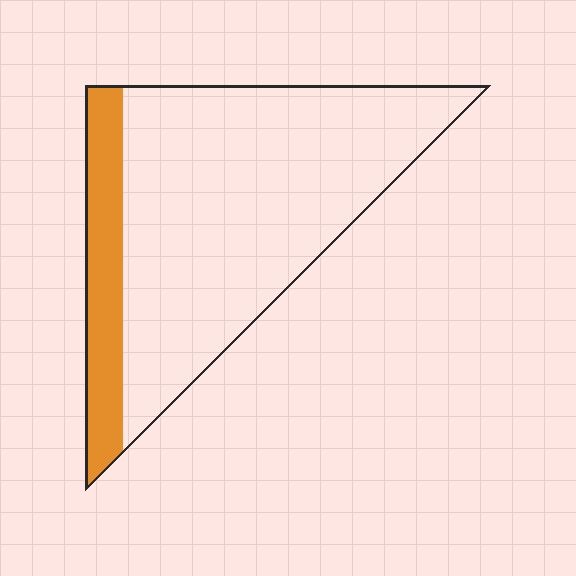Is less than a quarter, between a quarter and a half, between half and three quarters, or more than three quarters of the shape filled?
Less than a quarter.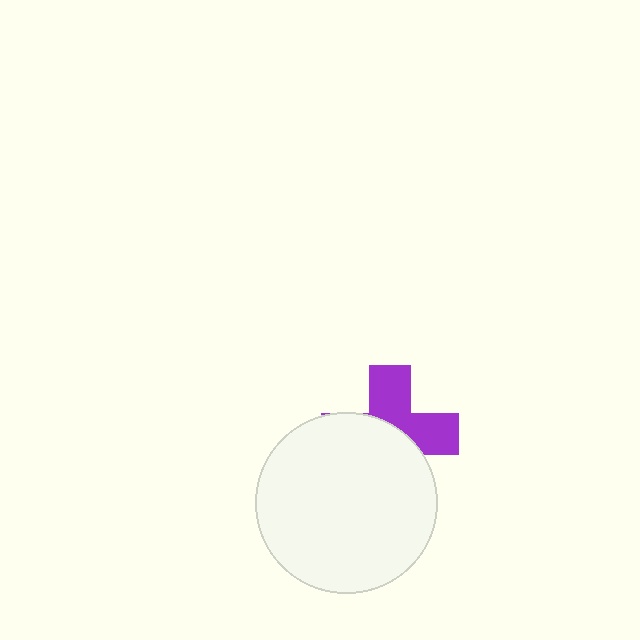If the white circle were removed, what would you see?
You would see the complete purple cross.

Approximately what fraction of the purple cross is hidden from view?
Roughly 55% of the purple cross is hidden behind the white circle.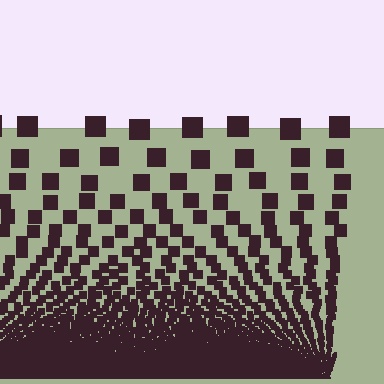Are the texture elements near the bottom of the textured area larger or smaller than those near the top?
Smaller. The gradient is inverted — elements near the bottom are smaller and denser.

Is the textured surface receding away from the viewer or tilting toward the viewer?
The surface appears to tilt toward the viewer. Texture elements get larger and sparser toward the top.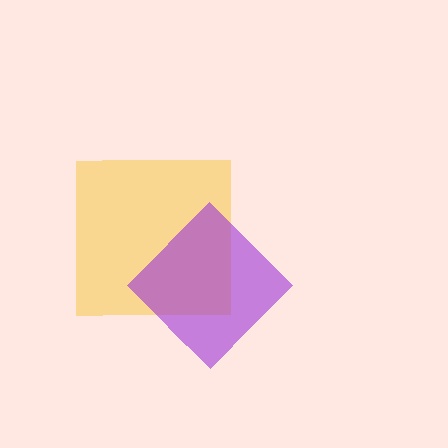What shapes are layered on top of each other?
The layered shapes are: a yellow square, a purple diamond.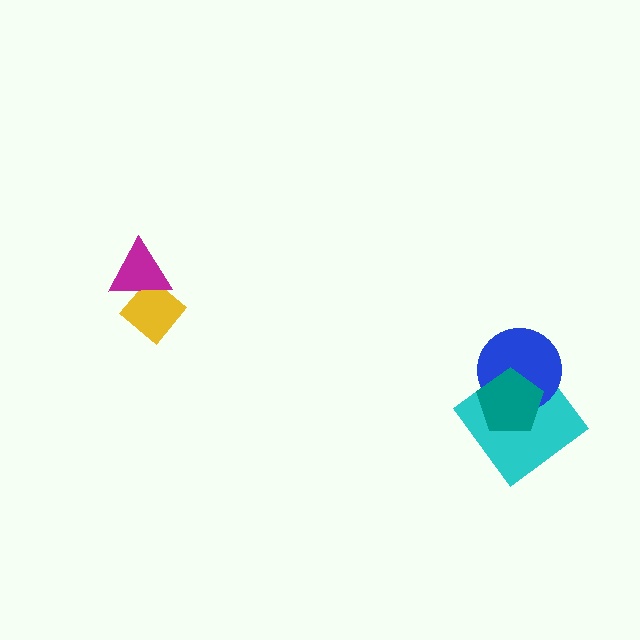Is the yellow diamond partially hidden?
Yes, it is partially covered by another shape.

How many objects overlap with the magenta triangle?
1 object overlaps with the magenta triangle.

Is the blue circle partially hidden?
Yes, it is partially covered by another shape.